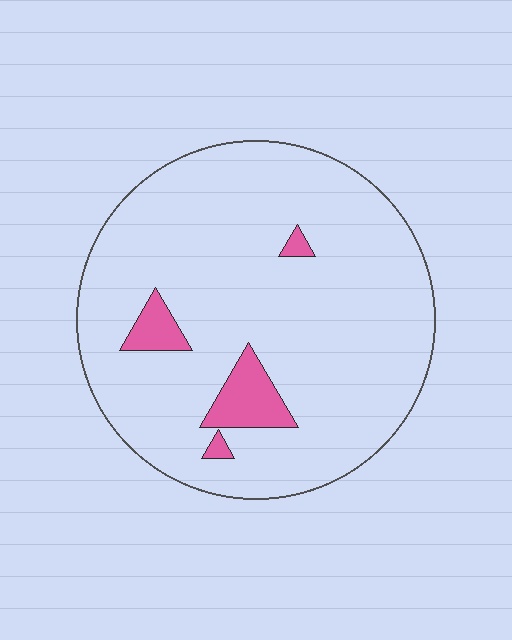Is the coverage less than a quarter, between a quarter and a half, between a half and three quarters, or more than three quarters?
Less than a quarter.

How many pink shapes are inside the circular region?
4.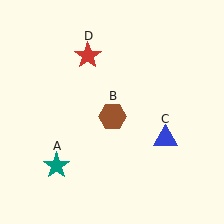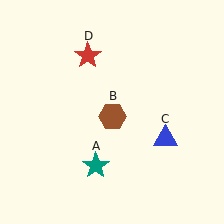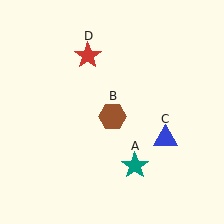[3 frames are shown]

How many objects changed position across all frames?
1 object changed position: teal star (object A).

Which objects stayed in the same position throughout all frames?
Brown hexagon (object B) and blue triangle (object C) and red star (object D) remained stationary.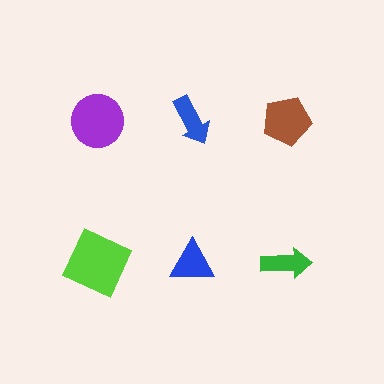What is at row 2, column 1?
A lime square.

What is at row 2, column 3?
A green arrow.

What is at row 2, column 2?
A blue triangle.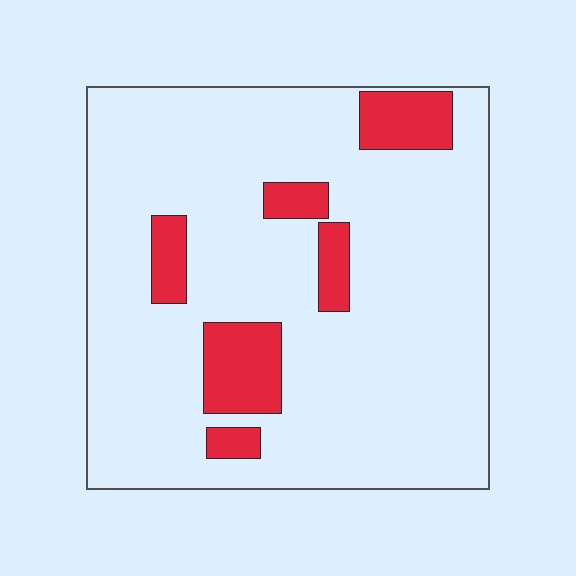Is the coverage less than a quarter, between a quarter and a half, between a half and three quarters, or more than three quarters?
Less than a quarter.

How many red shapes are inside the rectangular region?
6.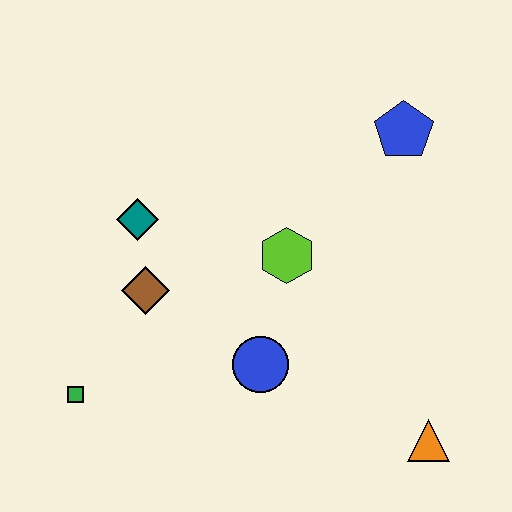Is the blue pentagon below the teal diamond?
No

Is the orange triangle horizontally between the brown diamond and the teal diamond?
No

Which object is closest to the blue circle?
The lime hexagon is closest to the blue circle.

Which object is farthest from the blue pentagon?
The green square is farthest from the blue pentagon.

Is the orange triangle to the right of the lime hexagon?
Yes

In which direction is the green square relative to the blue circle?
The green square is to the left of the blue circle.